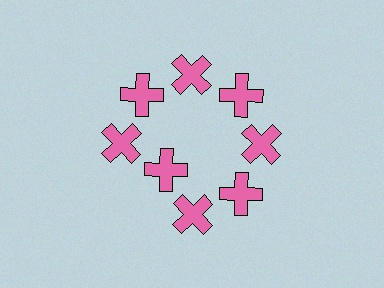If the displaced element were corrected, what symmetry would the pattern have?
It would have 8-fold rotational symmetry — the pattern would map onto itself every 45 degrees.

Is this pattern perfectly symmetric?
No. The 8 pink crosses are arranged in a ring, but one element near the 8 o'clock position is pulled inward toward the center, breaking the 8-fold rotational symmetry.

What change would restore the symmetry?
The symmetry would be restored by moving it outward, back onto the ring so that all 8 crosses sit at equal angles and equal distance from the center.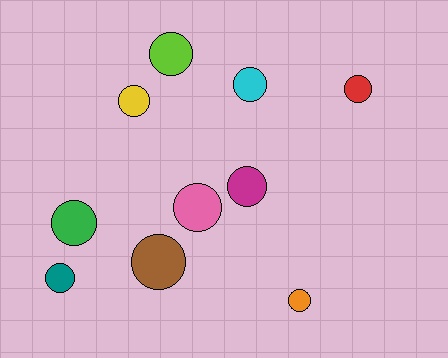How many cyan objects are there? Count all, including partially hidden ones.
There is 1 cyan object.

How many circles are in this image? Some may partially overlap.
There are 10 circles.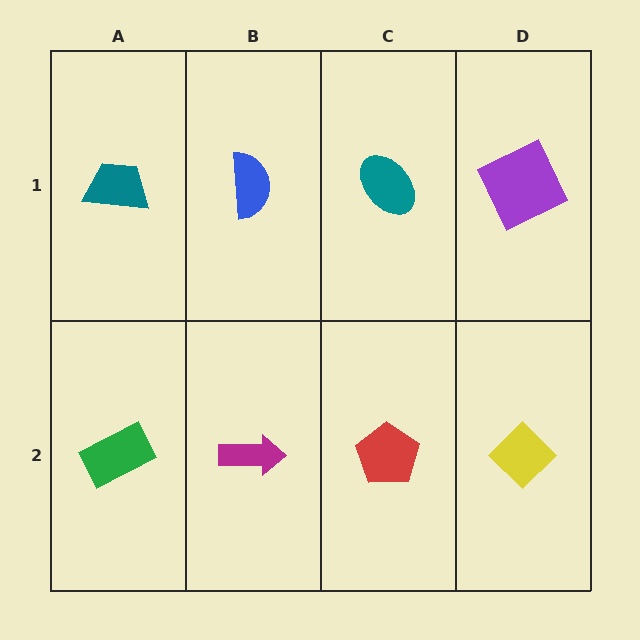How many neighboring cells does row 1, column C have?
3.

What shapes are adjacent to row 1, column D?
A yellow diamond (row 2, column D), a teal ellipse (row 1, column C).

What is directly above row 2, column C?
A teal ellipse.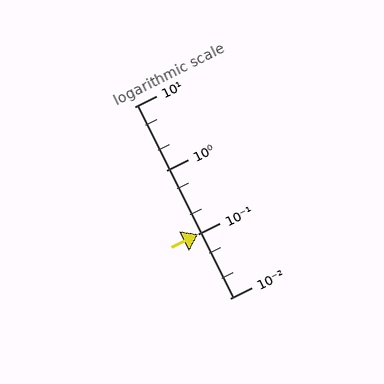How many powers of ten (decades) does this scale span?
The scale spans 3 decades, from 0.01 to 10.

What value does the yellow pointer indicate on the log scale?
The pointer indicates approximately 0.1.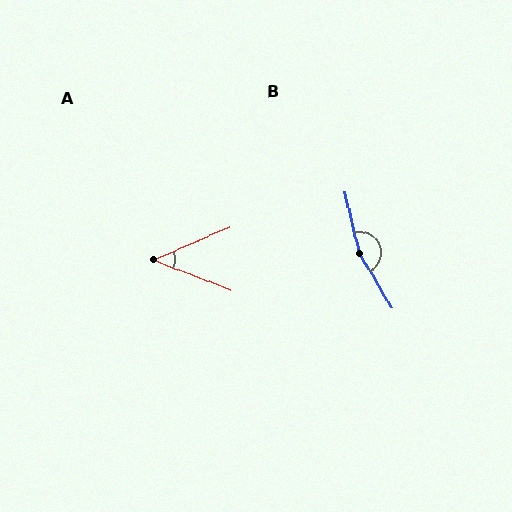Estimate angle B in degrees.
Approximately 162 degrees.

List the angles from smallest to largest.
A (44°), B (162°).